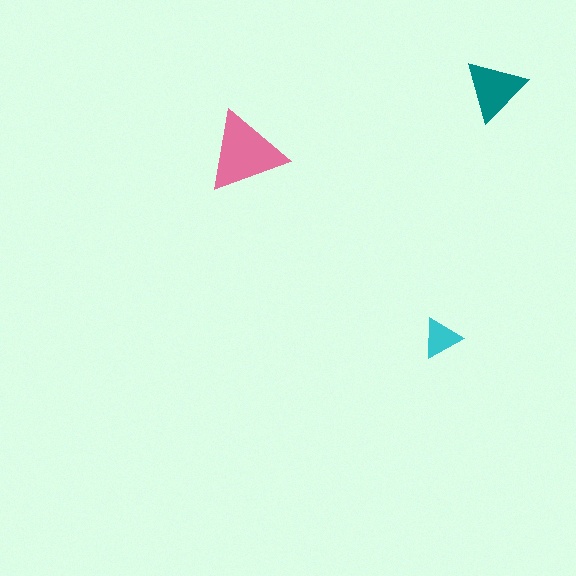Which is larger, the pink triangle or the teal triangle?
The pink one.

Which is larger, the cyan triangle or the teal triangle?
The teal one.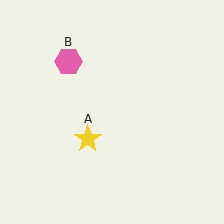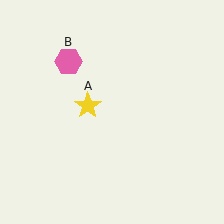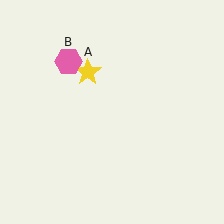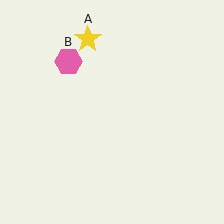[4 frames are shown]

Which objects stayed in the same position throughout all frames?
Pink hexagon (object B) remained stationary.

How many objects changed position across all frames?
1 object changed position: yellow star (object A).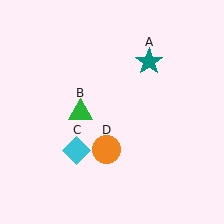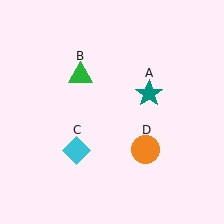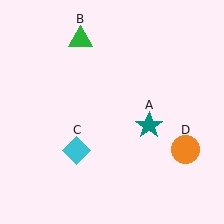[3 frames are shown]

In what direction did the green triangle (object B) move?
The green triangle (object B) moved up.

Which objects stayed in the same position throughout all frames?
Cyan diamond (object C) remained stationary.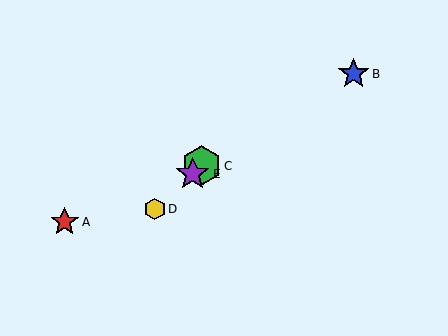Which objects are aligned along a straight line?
Objects C, D, E are aligned along a straight line.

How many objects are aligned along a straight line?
3 objects (C, D, E) are aligned along a straight line.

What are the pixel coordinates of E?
Object E is at (193, 174).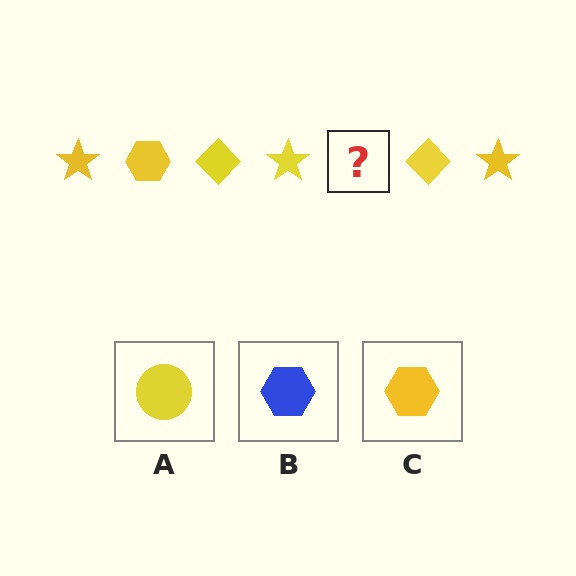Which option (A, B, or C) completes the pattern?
C.